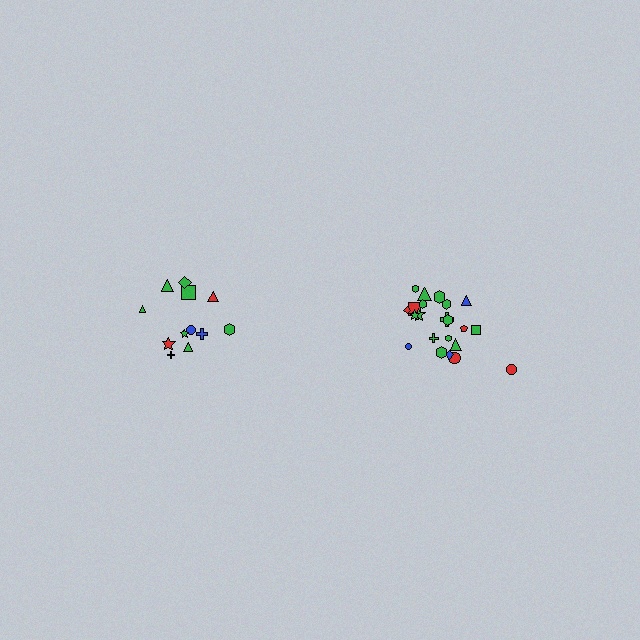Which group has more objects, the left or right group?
The right group.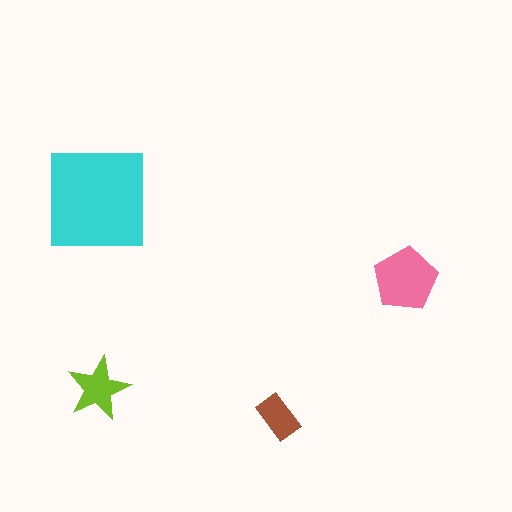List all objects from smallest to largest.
The brown rectangle, the lime star, the pink pentagon, the cyan square.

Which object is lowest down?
The brown rectangle is bottommost.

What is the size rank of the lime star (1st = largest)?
3rd.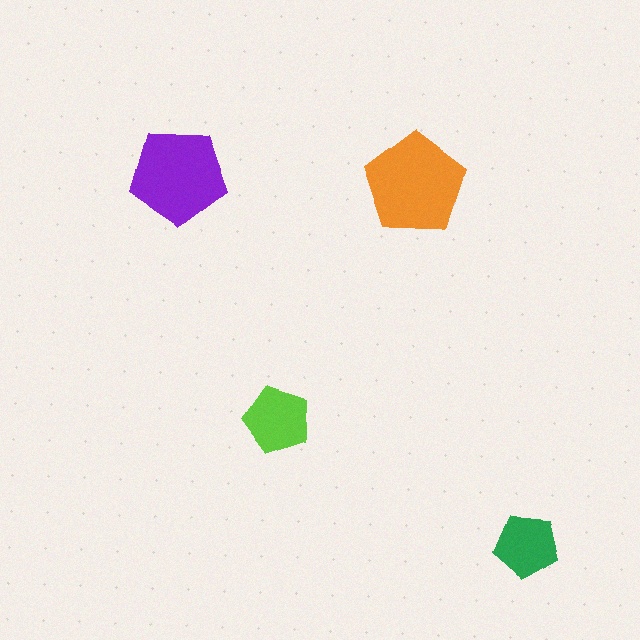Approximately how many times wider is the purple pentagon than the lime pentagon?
About 1.5 times wider.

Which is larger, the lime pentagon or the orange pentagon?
The orange one.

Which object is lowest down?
The green pentagon is bottommost.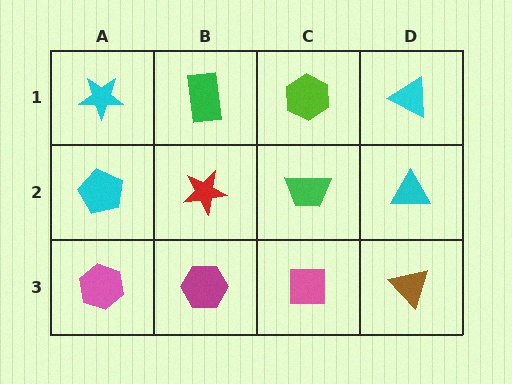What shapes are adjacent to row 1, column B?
A red star (row 2, column B), a cyan star (row 1, column A), a lime hexagon (row 1, column C).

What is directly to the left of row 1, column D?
A lime hexagon.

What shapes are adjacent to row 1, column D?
A cyan triangle (row 2, column D), a lime hexagon (row 1, column C).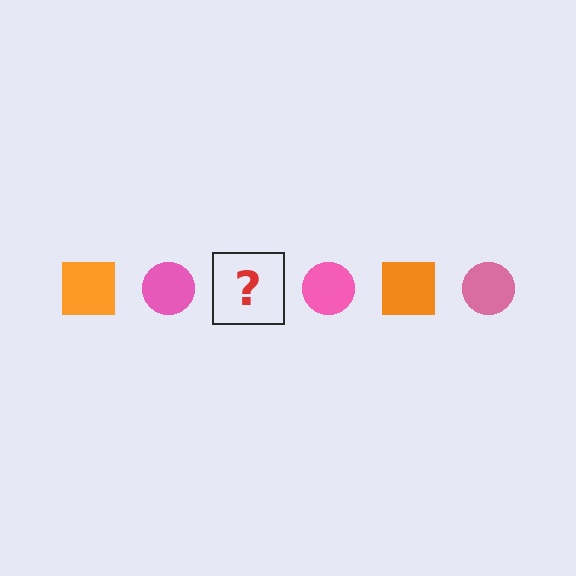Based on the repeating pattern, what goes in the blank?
The blank should be an orange square.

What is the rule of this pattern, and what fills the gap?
The rule is that the pattern alternates between orange square and pink circle. The gap should be filled with an orange square.